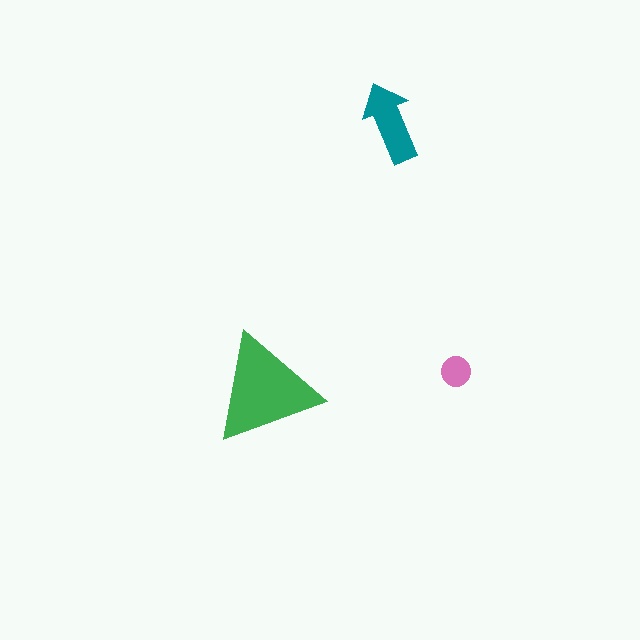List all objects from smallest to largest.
The pink circle, the teal arrow, the green triangle.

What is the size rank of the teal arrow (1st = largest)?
2nd.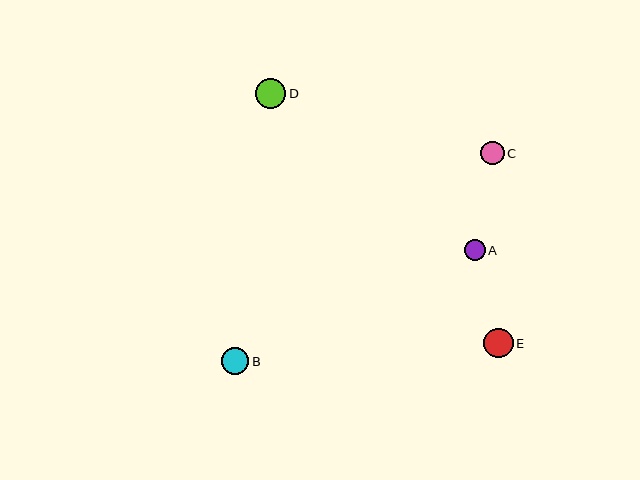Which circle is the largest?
Circle D is the largest with a size of approximately 30 pixels.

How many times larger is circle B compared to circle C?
Circle B is approximately 1.1 times the size of circle C.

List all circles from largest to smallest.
From largest to smallest: D, E, B, C, A.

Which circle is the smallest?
Circle A is the smallest with a size of approximately 21 pixels.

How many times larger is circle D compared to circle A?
Circle D is approximately 1.4 times the size of circle A.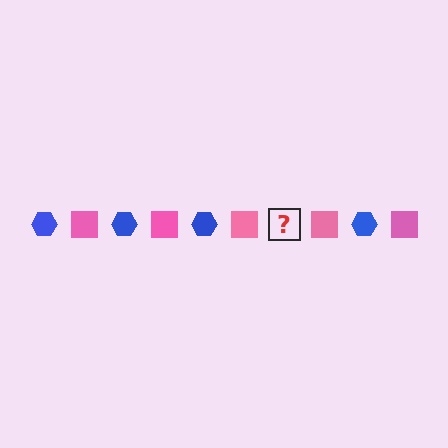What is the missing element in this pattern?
The missing element is a blue hexagon.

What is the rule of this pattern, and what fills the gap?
The rule is that the pattern alternates between blue hexagon and pink square. The gap should be filled with a blue hexagon.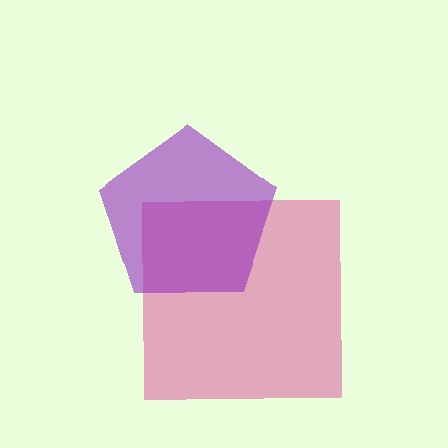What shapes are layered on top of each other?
The layered shapes are: a magenta square, a purple pentagon.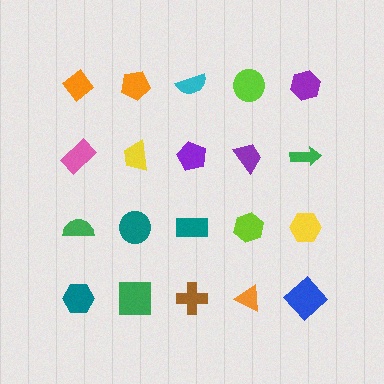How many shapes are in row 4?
5 shapes.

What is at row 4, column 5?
A blue diamond.